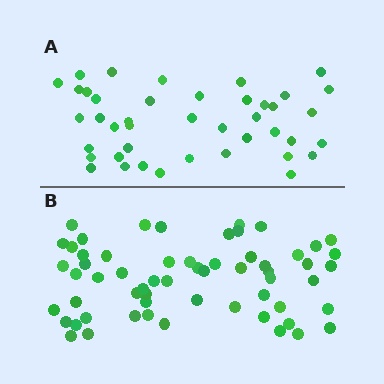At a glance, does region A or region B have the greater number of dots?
Region B (the bottom region) has more dots.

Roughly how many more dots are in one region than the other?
Region B has approximately 20 more dots than region A.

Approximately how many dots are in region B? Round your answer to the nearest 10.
About 60 dots.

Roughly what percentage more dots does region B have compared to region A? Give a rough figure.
About 45% more.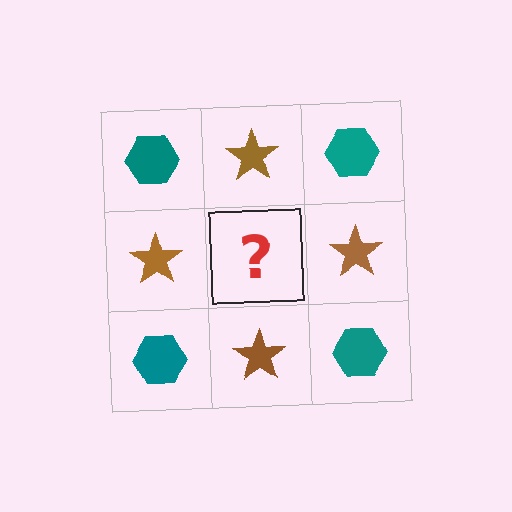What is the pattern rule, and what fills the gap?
The rule is that it alternates teal hexagon and brown star in a checkerboard pattern. The gap should be filled with a teal hexagon.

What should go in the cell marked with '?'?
The missing cell should contain a teal hexagon.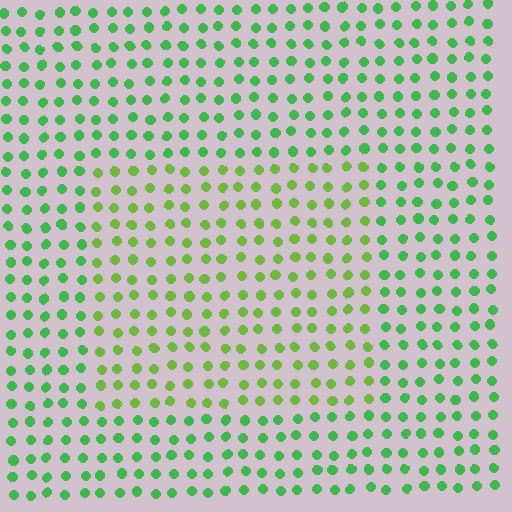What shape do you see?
I see a rectangle.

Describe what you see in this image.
The image is filled with small green elements in a uniform arrangement. A rectangle-shaped region is visible where the elements are tinted to a slightly different hue, forming a subtle color boundary.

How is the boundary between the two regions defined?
The boundary is defined purely by a slight shift in hue (about 32 degrees). Spacing, size, and orientation are identical on both sides.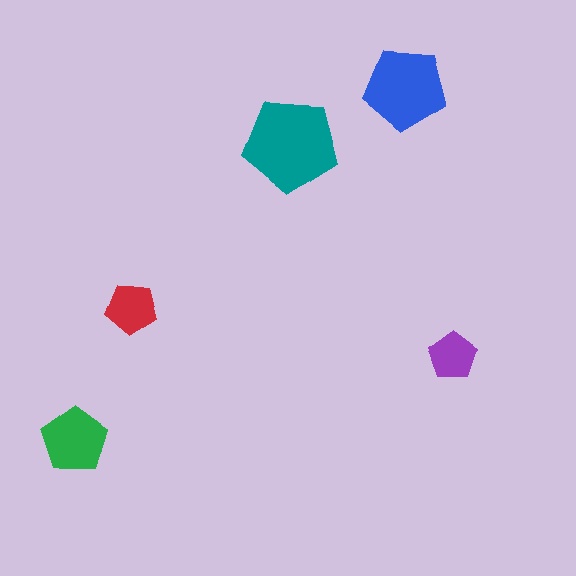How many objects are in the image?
There are 5 objects in the image.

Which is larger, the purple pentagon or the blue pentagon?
The blue one.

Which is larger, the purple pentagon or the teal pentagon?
The teal one.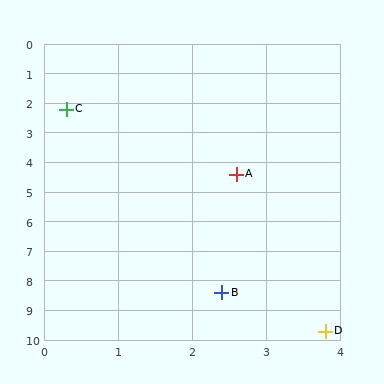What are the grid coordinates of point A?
Point A is at approximately (2.6, 4.4).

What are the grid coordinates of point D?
Point D is at approximately (3.8, 9.7).